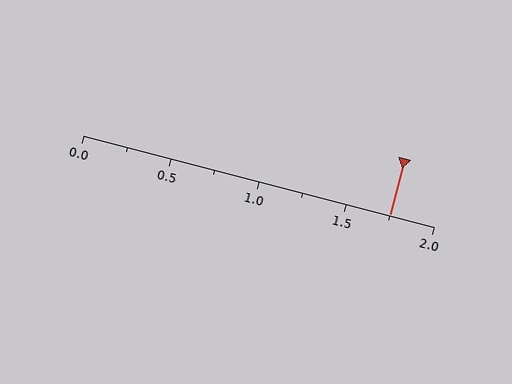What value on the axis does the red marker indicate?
The marker indicates approximately 1.75.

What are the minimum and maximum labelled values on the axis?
The axis runs from 0.0 to 2.0.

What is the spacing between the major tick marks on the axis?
The major ticks are spaced 0.5 apart.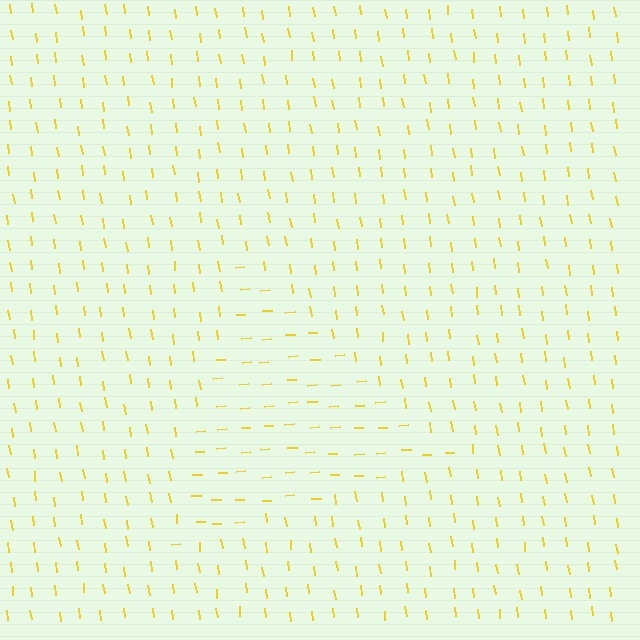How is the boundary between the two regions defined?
The boundary is defined purely by a change in line orientation (approximately 86 degrees difference). All lines are the same color and thickness.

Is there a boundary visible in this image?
Yes, there is a texture boundary formed by a change in line orientation.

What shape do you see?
I see a triangle.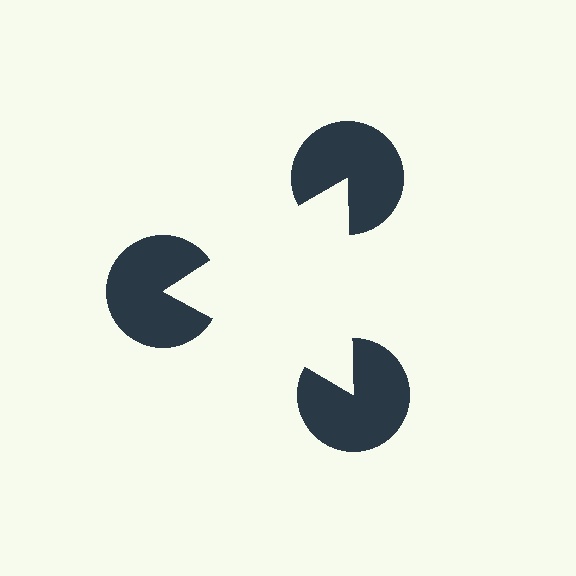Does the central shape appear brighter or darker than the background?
It typically appears slightly brighter than the background, even though no actual brightness change is drawn.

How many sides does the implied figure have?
3 sides.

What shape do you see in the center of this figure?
An illusory triangle — its edges are inferred from the aligned wedge cuts in the pac-man discs, not physically drawn.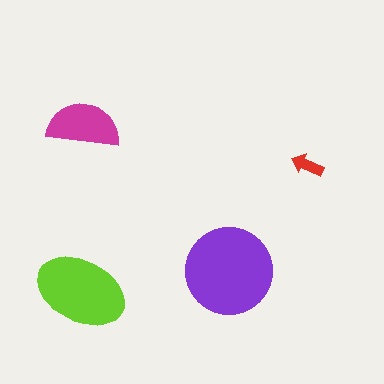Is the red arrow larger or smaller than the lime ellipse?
Smaller.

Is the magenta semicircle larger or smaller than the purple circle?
Smaller.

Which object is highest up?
The magenta semicircle is topmost.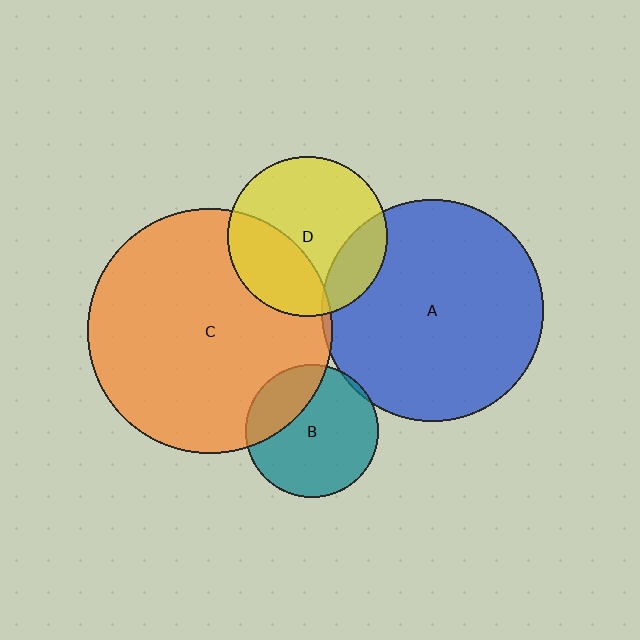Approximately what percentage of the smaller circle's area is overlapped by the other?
Approximately 35%.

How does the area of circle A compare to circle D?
Approximately 1.9 times.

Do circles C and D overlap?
Yes.